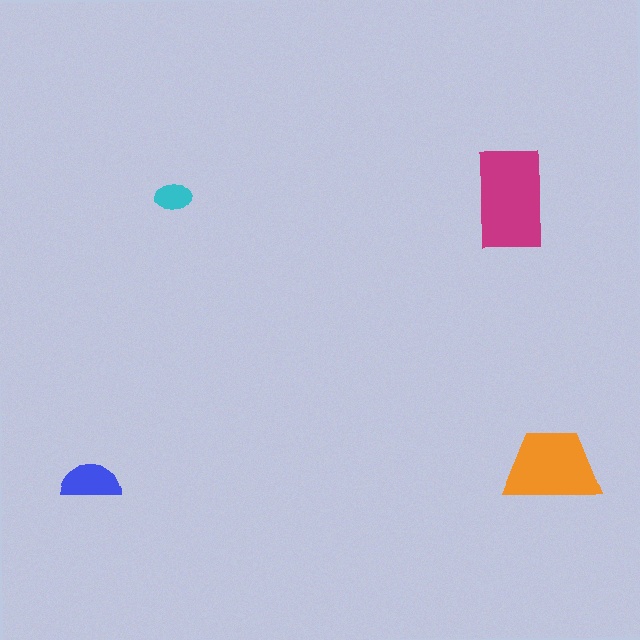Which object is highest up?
The cyan ellipse is topmost.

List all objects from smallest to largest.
The cyan ellipse, the blue semicircle, the orange trapezoid, the magenta rectangle.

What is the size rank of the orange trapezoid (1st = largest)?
2nd.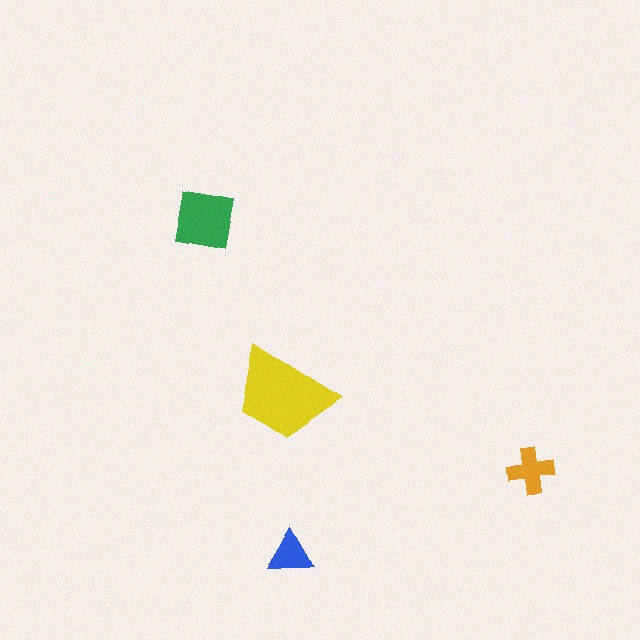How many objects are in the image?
There are 4 objects in the image.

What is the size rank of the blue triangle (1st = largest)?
4th.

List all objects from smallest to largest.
The blue triangle, the orange cross, the green square, the yellow trapezoid.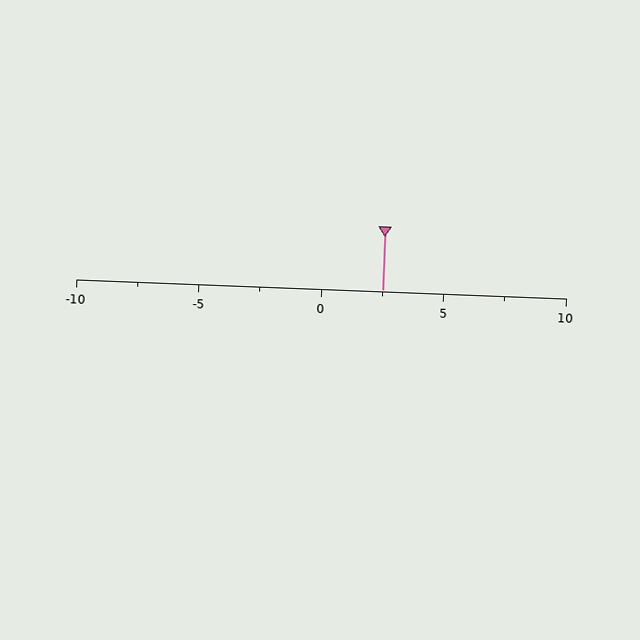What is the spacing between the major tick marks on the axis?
The major ticks are spaced 5 apart.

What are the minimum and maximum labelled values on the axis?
The axis runs from -10 to 10.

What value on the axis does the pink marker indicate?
The marker indicates approximately 2.5.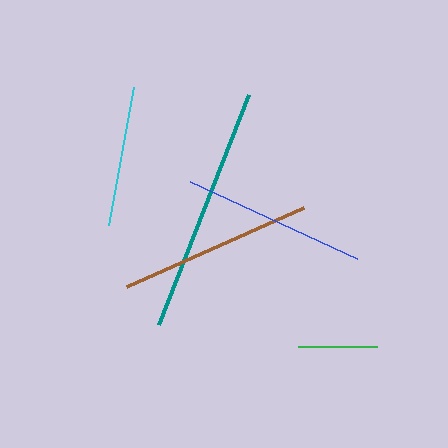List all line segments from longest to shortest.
From longest to shortest: teal, brown, blue, cyan, green.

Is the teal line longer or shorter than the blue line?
The teal line is longer than the blue line.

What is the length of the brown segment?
The brown segment is approximately 194 pixels long.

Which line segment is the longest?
The teal line is the longest at approximately 247 pixels.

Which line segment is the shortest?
The green line is the shortest at approximately 79 pixels.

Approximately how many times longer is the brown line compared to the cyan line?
The brown line is approximately 1.4 times the length of the cyan line.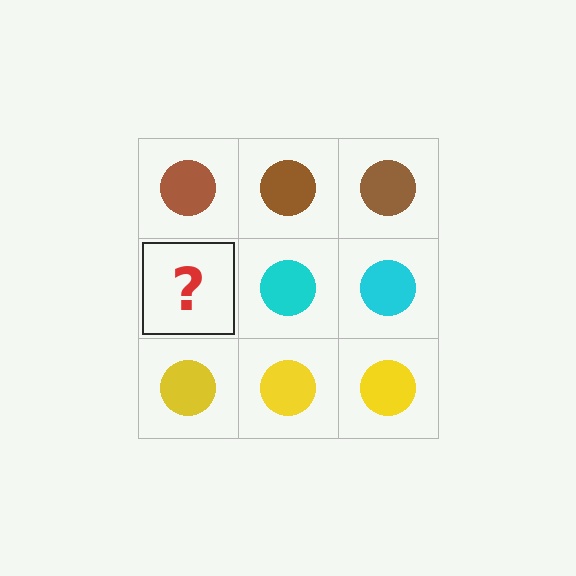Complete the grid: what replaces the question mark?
The question mark should be replaced with a cyan circle.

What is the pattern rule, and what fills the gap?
The rule is that each row has a consistent color. The gap should be filled with a cyan circle.